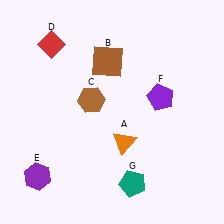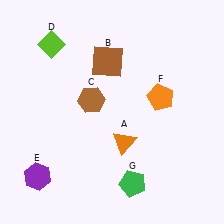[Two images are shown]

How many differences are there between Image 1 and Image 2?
There are 3 differences between the two images.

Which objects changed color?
D changed from red to lime. F changed from purple to orange. G changed from teal to green.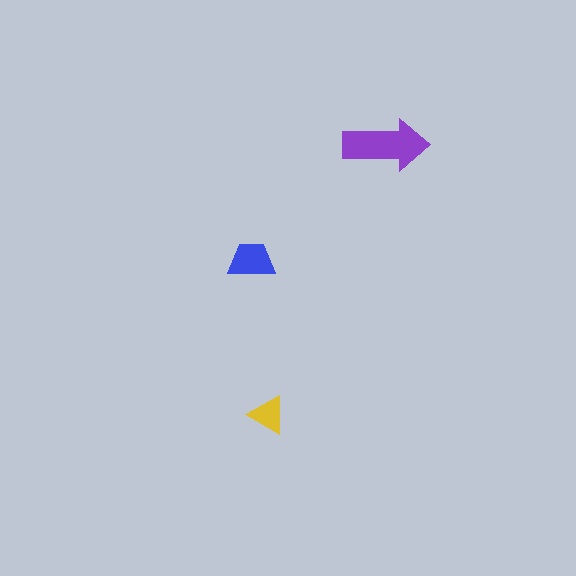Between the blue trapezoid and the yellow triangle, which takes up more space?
The blue trapezoid.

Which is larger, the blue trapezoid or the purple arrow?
The purple arrow.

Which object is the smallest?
The yellow triangle.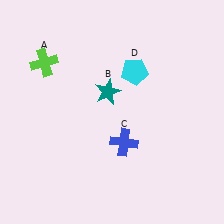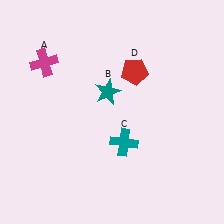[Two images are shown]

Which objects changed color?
A changed from lime to magenta. C changed from blue to teal. D changed from cyan to red.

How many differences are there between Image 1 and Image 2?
There are 3 differences between the two images.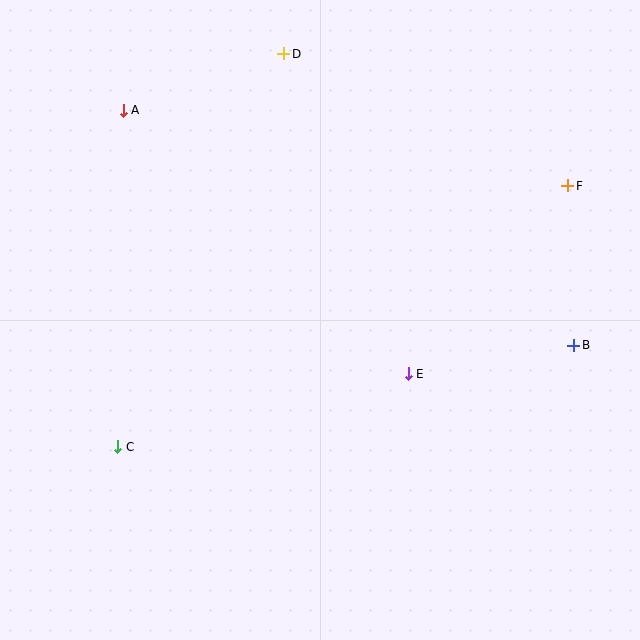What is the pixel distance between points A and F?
The distance between A and F is 451 pixels.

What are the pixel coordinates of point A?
Point A is at (123, 110).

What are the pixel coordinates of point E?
Point E is at (408, 374).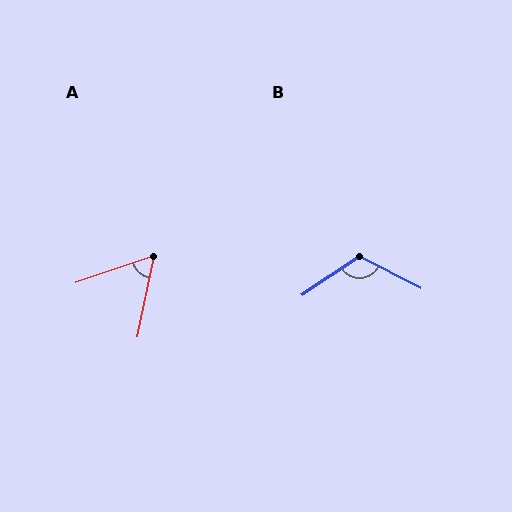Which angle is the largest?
B, at approximately 119 degrees.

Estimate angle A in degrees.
Approximately 59 degrees.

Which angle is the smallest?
A, at approximately 59 degrees.